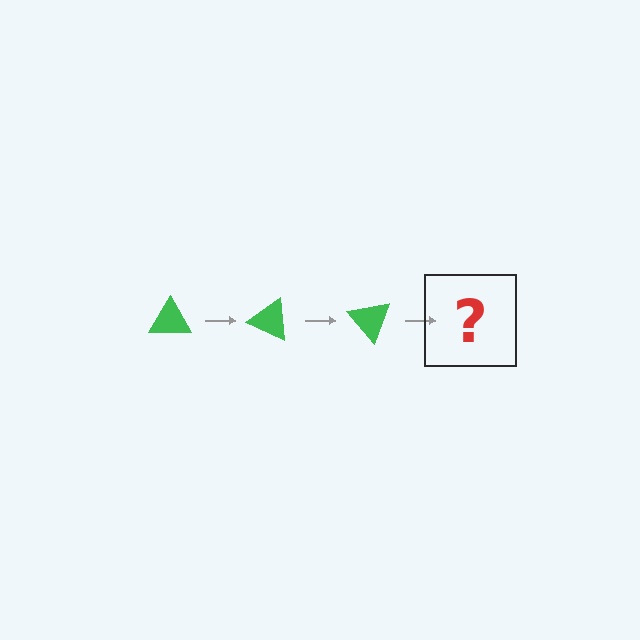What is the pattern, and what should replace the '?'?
The pattern is that the triangle rotates 25 degrees each step. The '?' should be a green triangle rotated 75 degrees.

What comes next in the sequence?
The next element should be a green triangle rotated 75 degrees.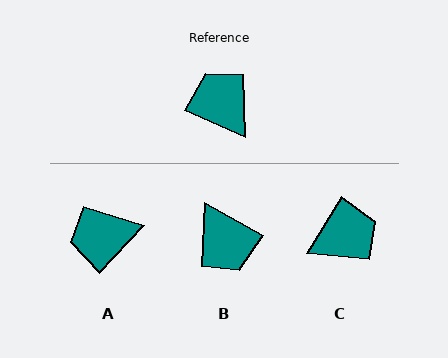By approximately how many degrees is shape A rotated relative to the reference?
Approximately 71 degrees counter-clockwise.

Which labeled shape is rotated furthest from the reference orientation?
B, about 175 degrees away.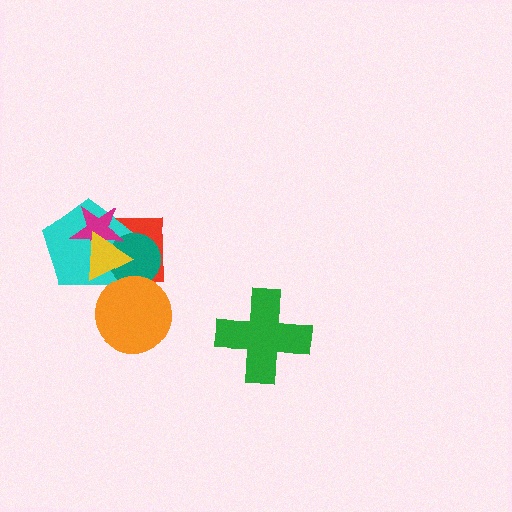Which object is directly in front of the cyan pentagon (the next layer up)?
The teal circle is directly in front of the cyan pentagon.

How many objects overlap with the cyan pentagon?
4 objects overlap with the cyan pentagon.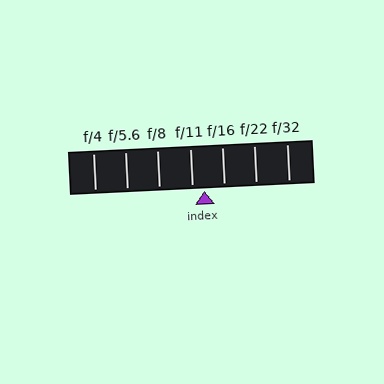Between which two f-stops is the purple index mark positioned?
The index mark is between f/11 and f/16.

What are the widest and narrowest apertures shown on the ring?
The widest aperture shown is f/4 and the narrowest is f/32.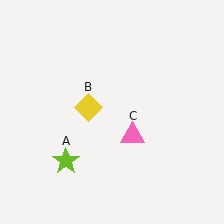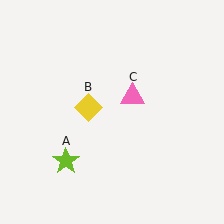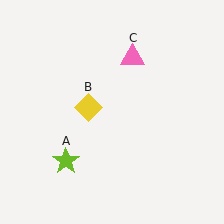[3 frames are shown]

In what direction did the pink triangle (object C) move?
The pink triangle (object C) moved up.